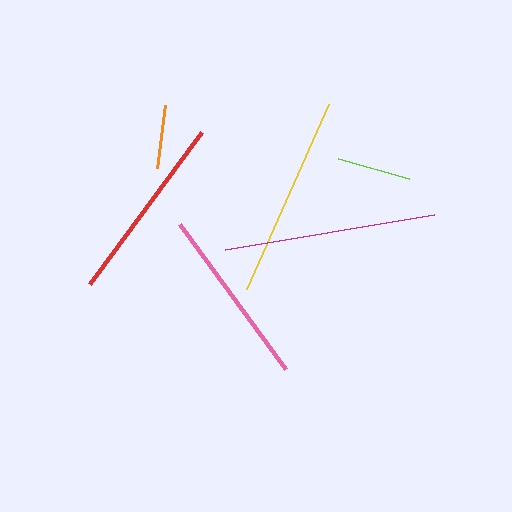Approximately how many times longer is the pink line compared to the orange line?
The pink line is approximately 2.8 times the length of the orange line.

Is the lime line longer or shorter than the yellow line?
The yellow line is longer than the lime line.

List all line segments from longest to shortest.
From longest to shortest: magenta, yellow, red, pink, lime, orange.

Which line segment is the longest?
The magenta line is the longest at approximately 212 pixels.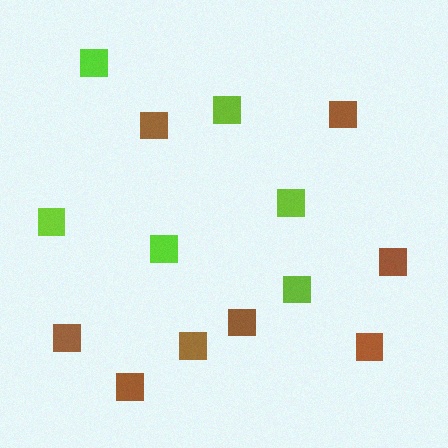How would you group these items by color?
There are 2 groups: one group of brown squares (8) and one group of lime squares (6).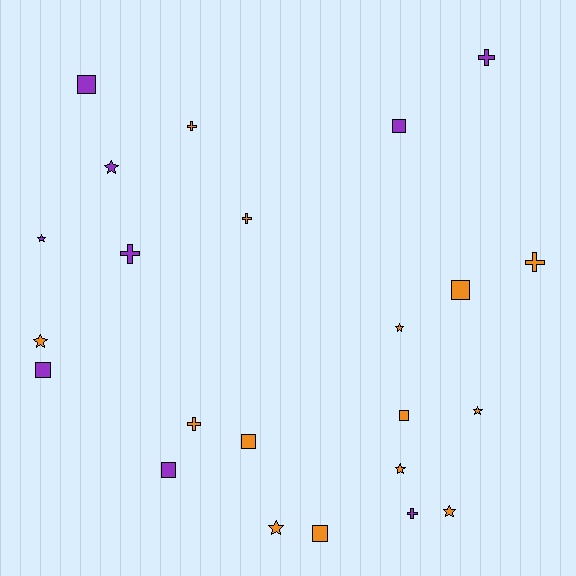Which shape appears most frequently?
Star, with 8 objects.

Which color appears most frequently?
Orange, with 14 objects.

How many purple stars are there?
There are 2 purple stars.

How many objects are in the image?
There are 23 objects.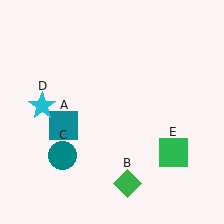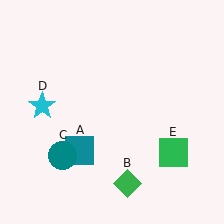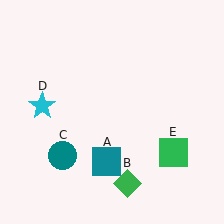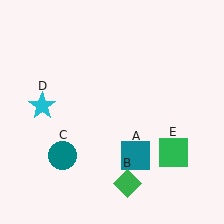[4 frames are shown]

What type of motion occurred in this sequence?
The teal square (object A) rotated counterclockwise around the center of the scene.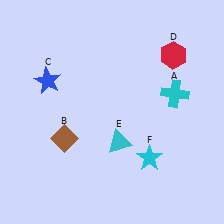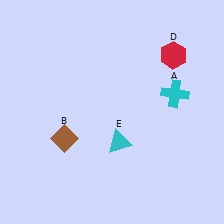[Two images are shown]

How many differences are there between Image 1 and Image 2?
There are 2 differences between the two images.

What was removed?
The cyan star (F), the blue star (C) were removed in Image 2.